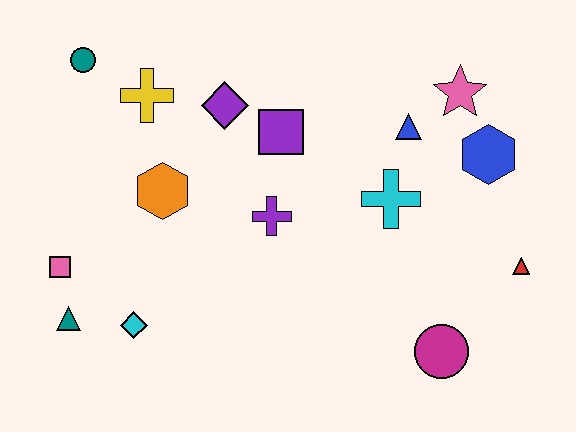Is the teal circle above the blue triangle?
Yes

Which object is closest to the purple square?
The purple diamond is closest to the purple square.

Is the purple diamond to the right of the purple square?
No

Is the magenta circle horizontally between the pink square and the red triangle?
Yes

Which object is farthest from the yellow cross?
The red triangle is farthest from the yellow cross.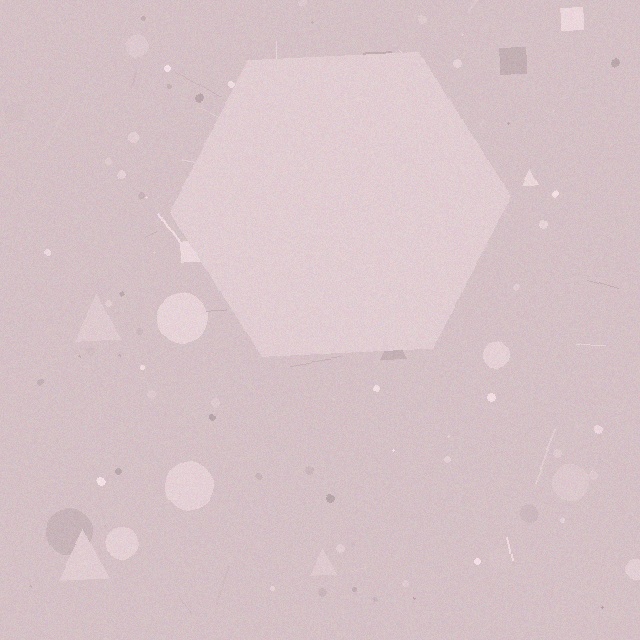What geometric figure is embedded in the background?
A hexagon is embedded in the background.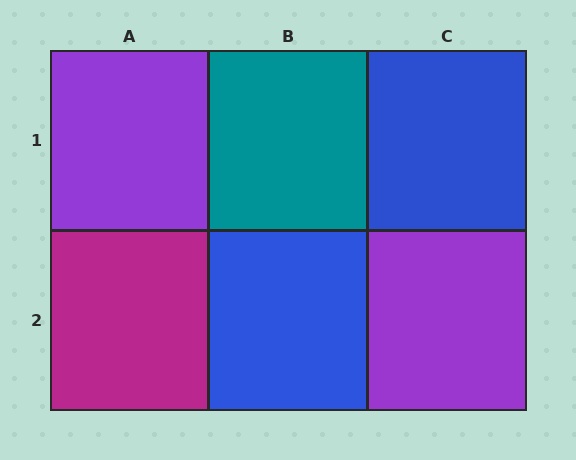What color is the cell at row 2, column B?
Blue.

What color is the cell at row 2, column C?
Purple.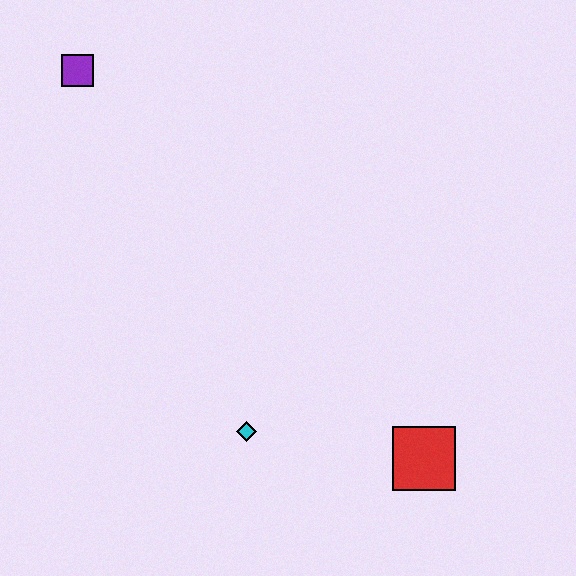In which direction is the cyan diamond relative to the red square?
The cyan diamond is to the left of the red square.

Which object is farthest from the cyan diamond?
The purple square is farthest from the cyan diamond.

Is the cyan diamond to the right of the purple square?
Yes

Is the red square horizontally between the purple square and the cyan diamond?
No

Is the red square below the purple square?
Yes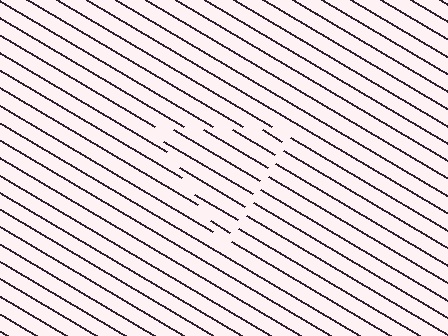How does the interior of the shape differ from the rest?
The interior of the shape contains the same grating, shifted by half a period — the contour is defined by the phase discontinuity where line-ends from the inner and outer gratings abut.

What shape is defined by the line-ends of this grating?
An illusory triangle. The interior of the shape contains the same grating, shifted by half a period — the contour is defined by the phase discontinuity where line-ends from the inner and outer gratings abut.